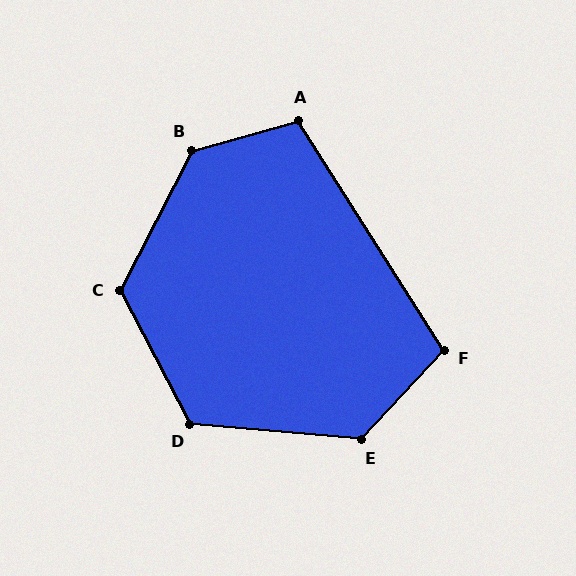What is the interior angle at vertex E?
Approximately 128 degrees (obtuse).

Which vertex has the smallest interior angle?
F, at approximately 105 degrees.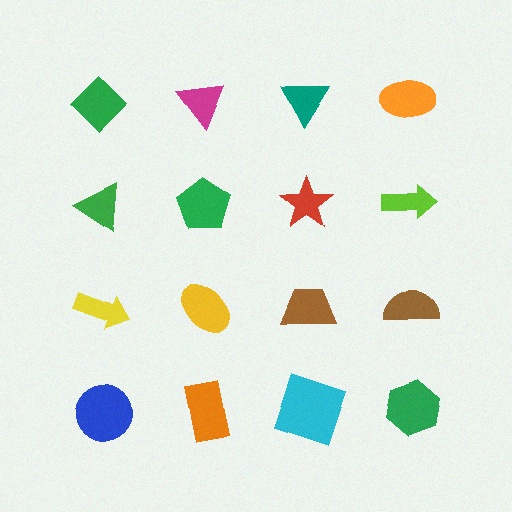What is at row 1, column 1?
A green diamond.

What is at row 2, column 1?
A green triangle.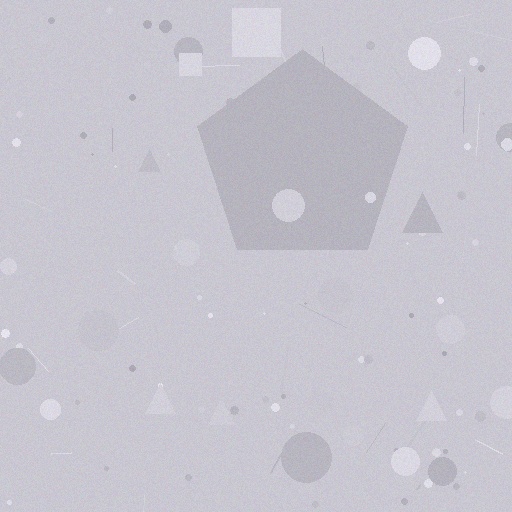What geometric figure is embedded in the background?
A pentagon is embedded in the background.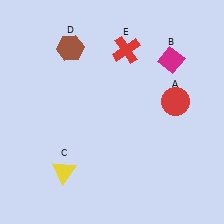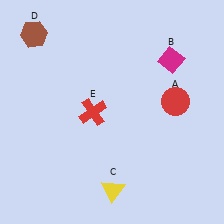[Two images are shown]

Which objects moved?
The objects that moved are: the yellow triangle (C), the brown hexagon (D), the red cross (E).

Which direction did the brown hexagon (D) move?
The brown hexagon (D) moved left.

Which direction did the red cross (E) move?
The red cross (E) moved down.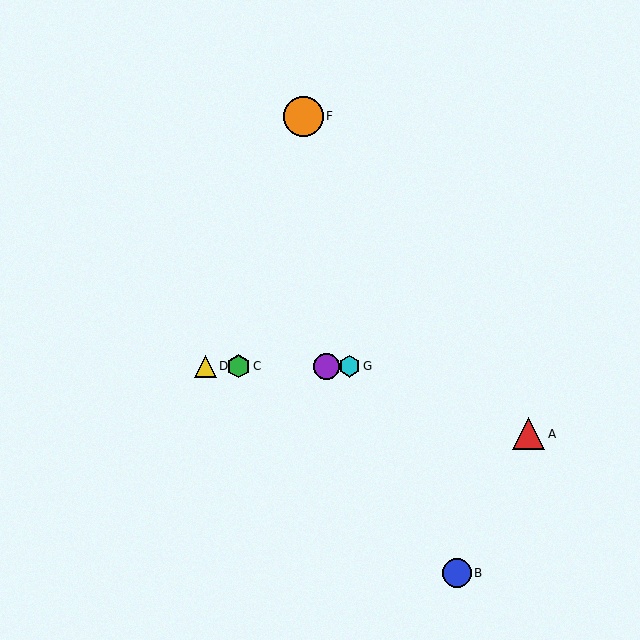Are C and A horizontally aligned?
No, C is at y≈366 and A is at y≈434.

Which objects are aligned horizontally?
Objects C, D, E, G are aligned horizontally.